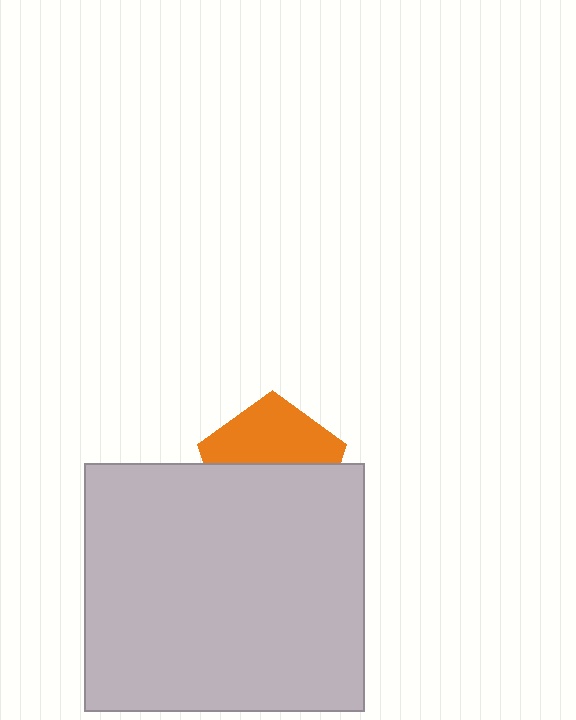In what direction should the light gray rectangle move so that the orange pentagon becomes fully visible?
The light gray rectangle should move down. That is the shortest direction to clear the overlap and leave the orange pentagon fully visible.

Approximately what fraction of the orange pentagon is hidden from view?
Roughly 54% of the orange pentagon is hidden behind the light gray rectangle.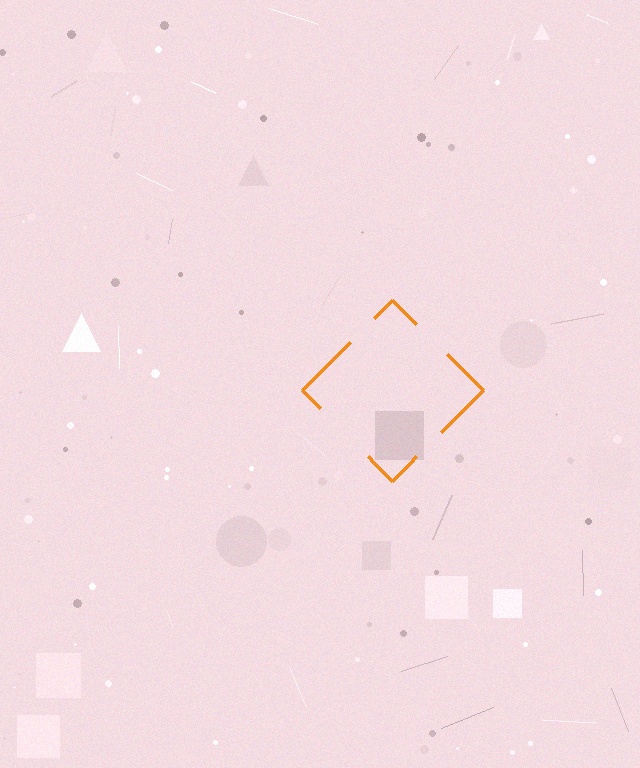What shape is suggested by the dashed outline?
The dashed outline suggests a diamond.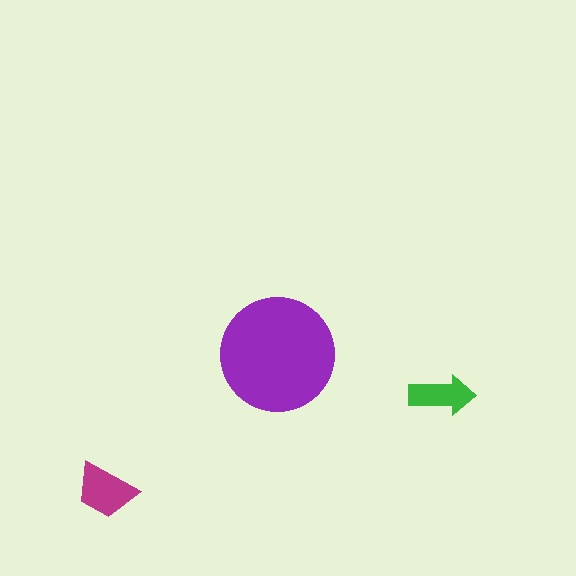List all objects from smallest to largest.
The green arrow, the magenta trapezoid, the purple circle.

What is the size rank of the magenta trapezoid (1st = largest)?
2nd.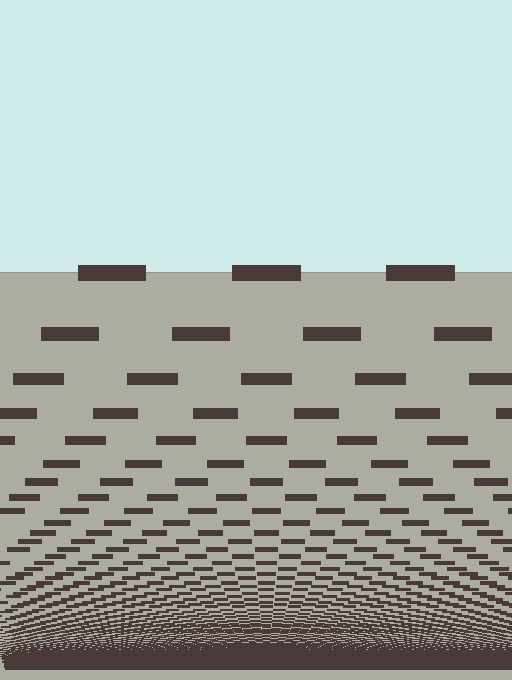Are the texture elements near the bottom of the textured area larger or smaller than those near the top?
Smaller. The gradient is inverted — elements near the bottom are smaller and denser.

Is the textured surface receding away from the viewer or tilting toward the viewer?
The surface appears to tilt toward the viewer. Texture elements get larger and sparser toward the top.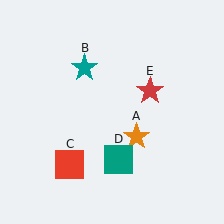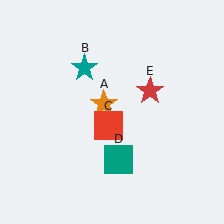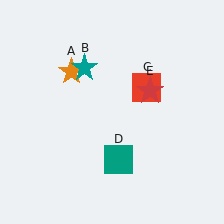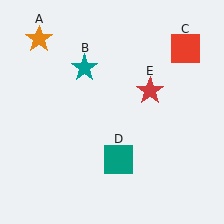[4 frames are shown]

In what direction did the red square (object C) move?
The red square (object C) moved up and to the right.